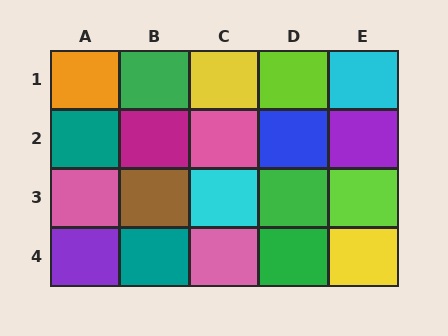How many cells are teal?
2 cells are teal.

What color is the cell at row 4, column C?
Pink.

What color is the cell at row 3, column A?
Pink.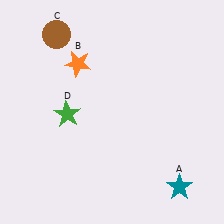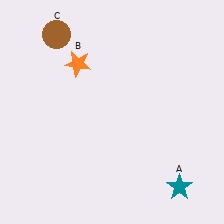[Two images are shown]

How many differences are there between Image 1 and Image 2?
There is 1 difference between the two images.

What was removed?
The green star (D) was removed in Image 2.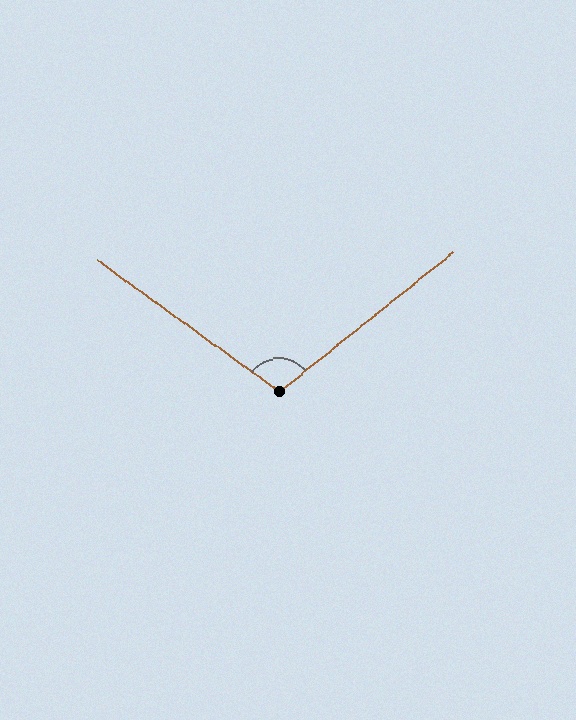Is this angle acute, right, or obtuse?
It is obtuse.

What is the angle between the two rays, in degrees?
Approximately 105 degrees.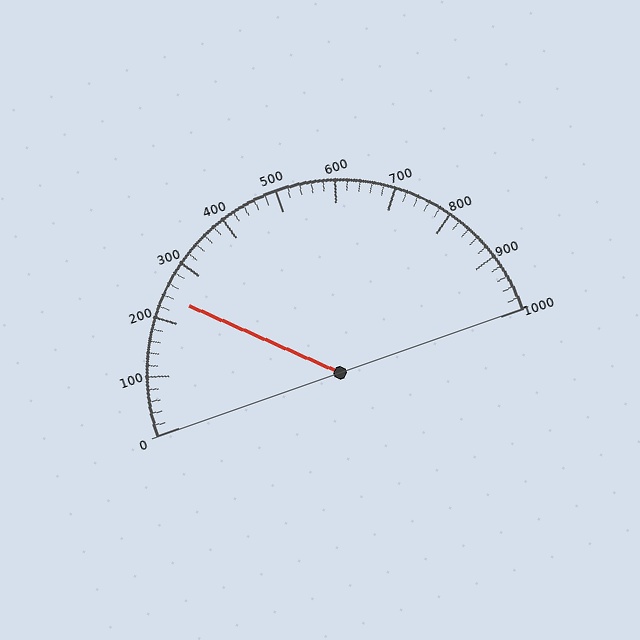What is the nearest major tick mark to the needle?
The nearest major tick mark is 200.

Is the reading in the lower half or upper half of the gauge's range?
The reading is in the lower half of the range (0 to 1000).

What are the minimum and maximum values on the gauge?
The gauge ranges from 0 to 1000.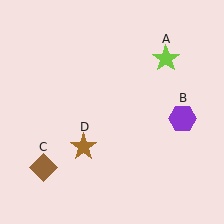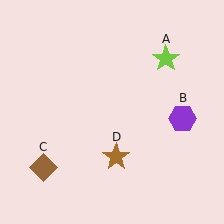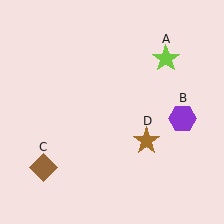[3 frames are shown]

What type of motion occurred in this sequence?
The brown star (object D) rotated counterclockwise around the center of the scene.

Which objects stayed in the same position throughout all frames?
Lime star (object A) and purple hexagon (object B) and brown diamond (object C) remained stationary.